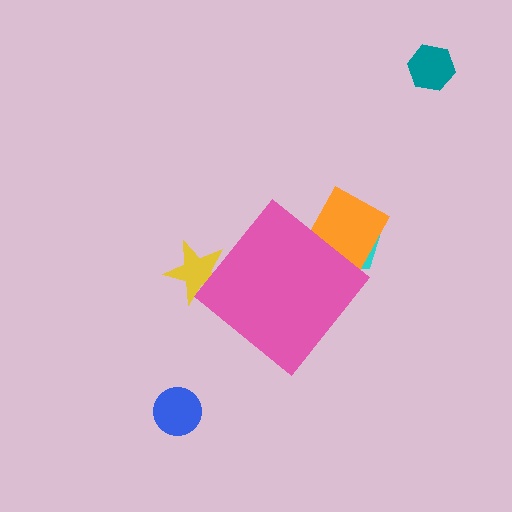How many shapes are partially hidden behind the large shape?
3 shapes are partially hidden.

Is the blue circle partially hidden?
No, the blue circle is fully visible.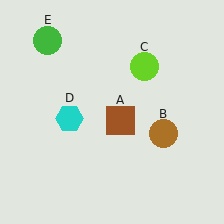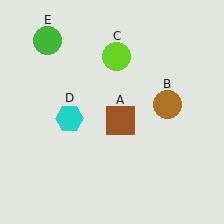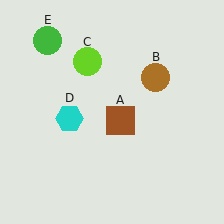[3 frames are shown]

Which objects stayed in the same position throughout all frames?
Brown square (object A) and cyan hexagon (object D) and green circle (object E) remained stationary.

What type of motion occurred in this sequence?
The brown circle (object B), lime circle (object C) rotated counterclockwise around the center of the scene.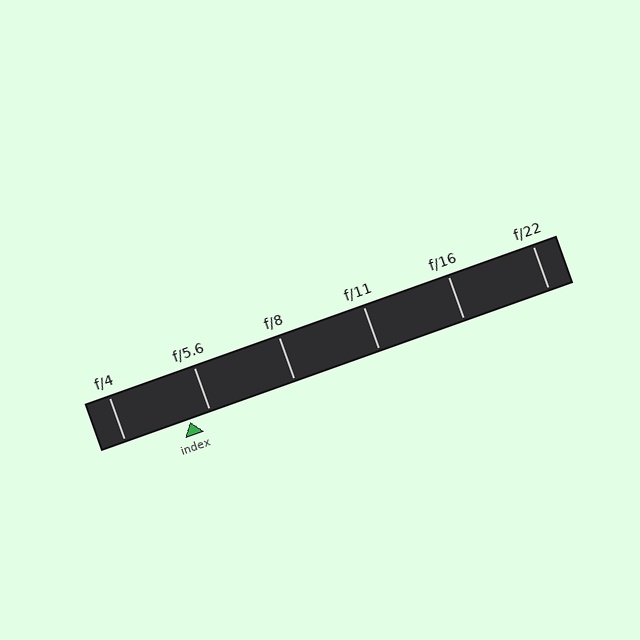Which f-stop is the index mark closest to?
The index mark is closest to f/5.6.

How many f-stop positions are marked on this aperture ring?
There are 6 f-stop positions marked.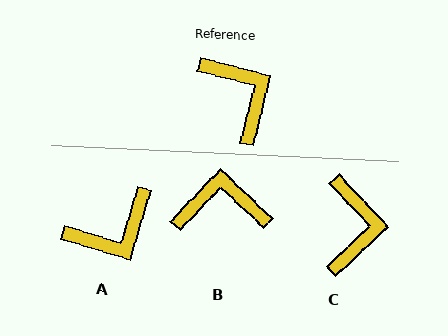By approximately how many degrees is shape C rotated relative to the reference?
Approximately 32 degrees clockwise.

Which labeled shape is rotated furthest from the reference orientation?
A, about 93 degrees away.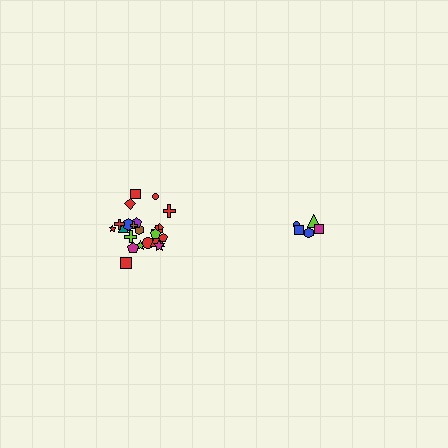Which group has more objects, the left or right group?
The left group.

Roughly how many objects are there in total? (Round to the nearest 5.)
Roughly 25 objects in total.